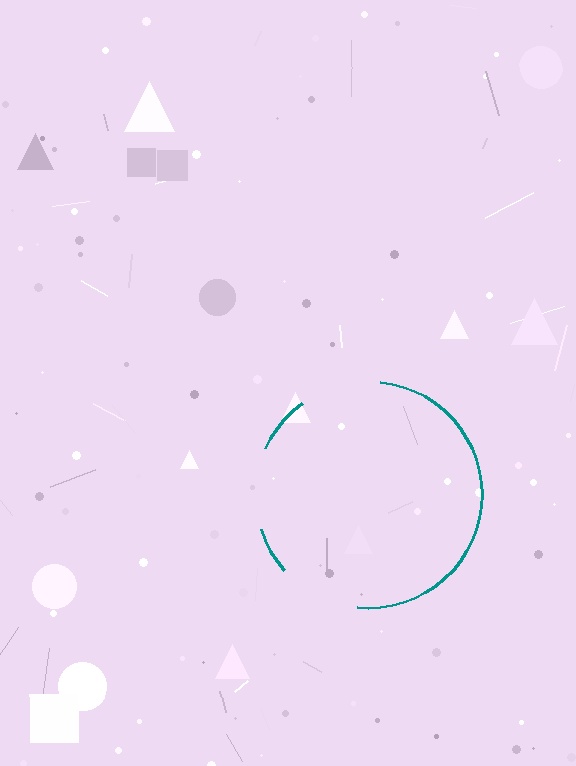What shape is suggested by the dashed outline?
The dashed outline suggests a circle.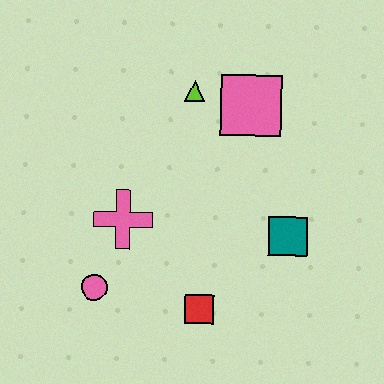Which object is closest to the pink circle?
The pink cross is closest to the pink circle.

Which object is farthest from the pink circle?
The pink square is farthest from the pink circle.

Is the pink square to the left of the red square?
No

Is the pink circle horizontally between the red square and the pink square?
No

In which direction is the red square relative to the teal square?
The red square is to the left of the teal square.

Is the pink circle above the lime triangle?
No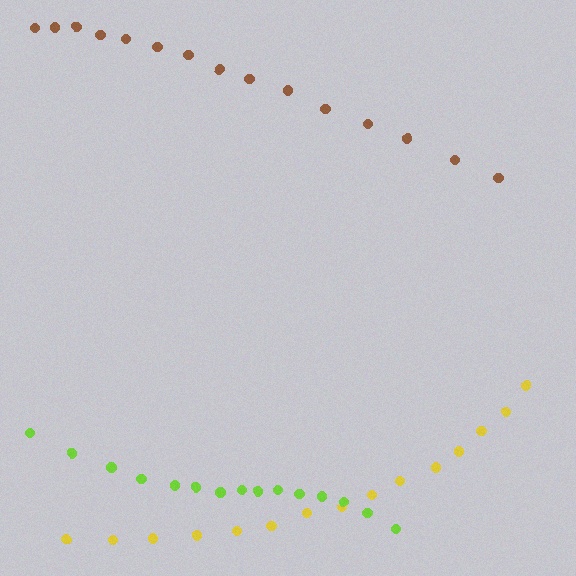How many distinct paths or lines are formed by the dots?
There are 3 distinct paths.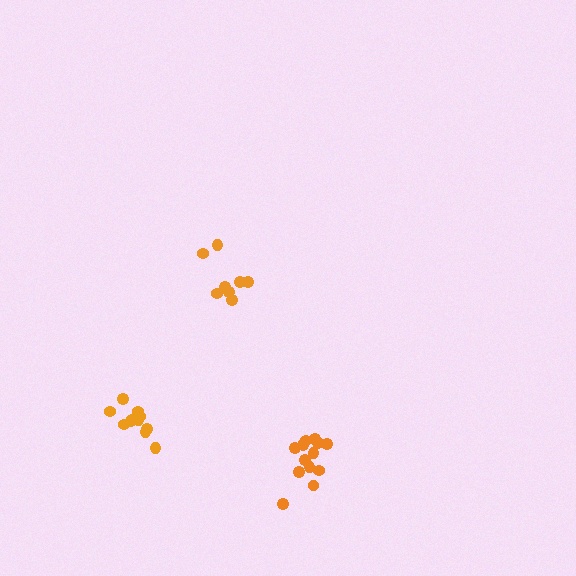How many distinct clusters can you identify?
There are 3 distinct clusters.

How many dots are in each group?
Group 1: 8 dots, Group 2: 13 dots, Group 3: 12 dots (33 total).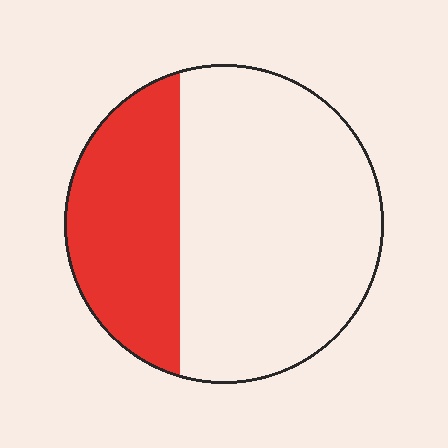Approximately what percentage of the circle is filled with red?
Approximately 35%.